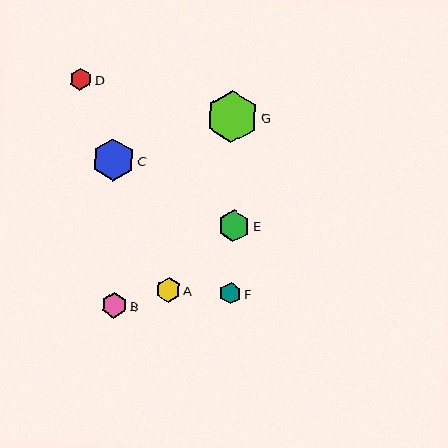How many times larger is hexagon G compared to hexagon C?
Hexagon G is approximately 1.2 times the size of hexagon C.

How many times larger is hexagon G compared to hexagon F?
Hexagon G is approximately 2.4 times the size of hexagon F.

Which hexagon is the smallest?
Hexagon F is the smallest with a size of approximately 22 pixels.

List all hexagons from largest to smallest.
From largest to smallest: G, C, E, B, A, D, F.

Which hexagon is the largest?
Hexagon G is the largest with a size of approximately 52 pixels.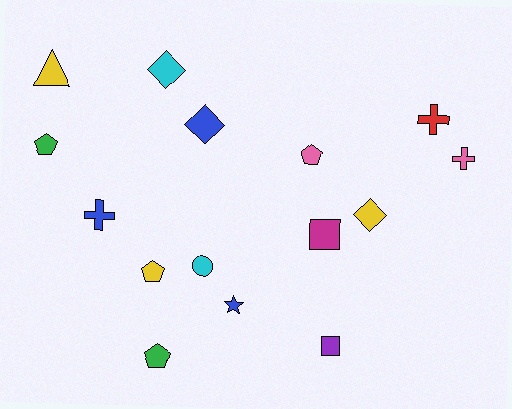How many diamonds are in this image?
There are 3 diamonds.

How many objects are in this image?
There are 15 objects.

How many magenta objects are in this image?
There is 1 magenta object.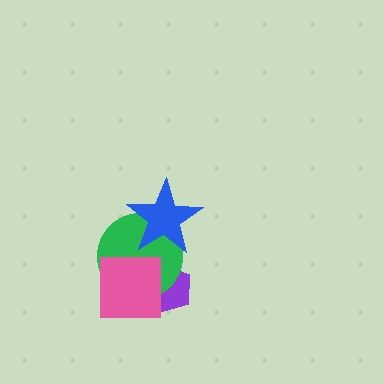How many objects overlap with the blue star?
1 object overlaps with the blue star.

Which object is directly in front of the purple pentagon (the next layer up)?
The green circle is directly in front of the purple pentagon.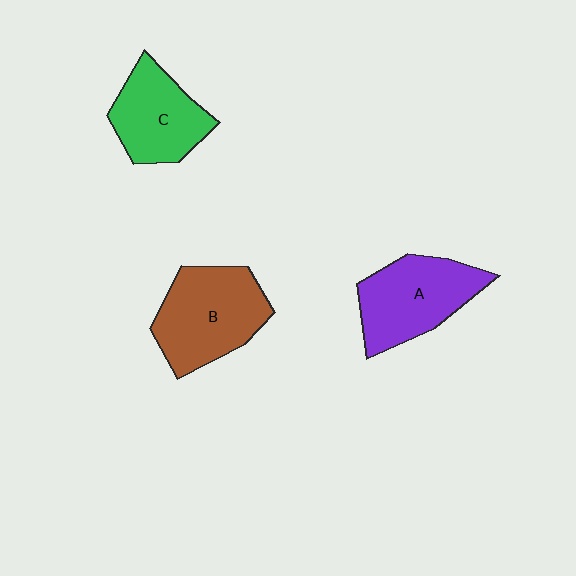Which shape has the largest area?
Shape B (brown).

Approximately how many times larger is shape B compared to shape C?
Approximately 1.3 times.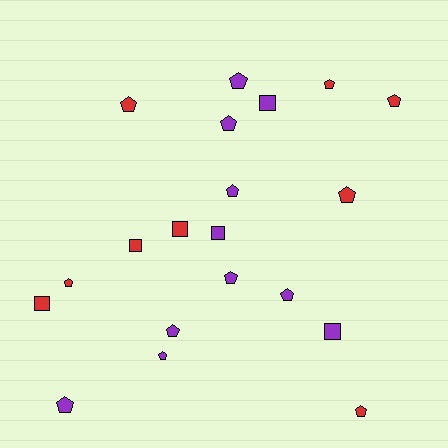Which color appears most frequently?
Purple, with 11 objects.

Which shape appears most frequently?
Pentagon, with 14 objects.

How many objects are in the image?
There are 20 objects.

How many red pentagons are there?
There are 6 red pentagons.